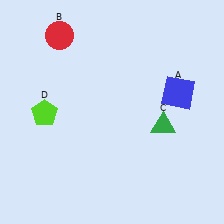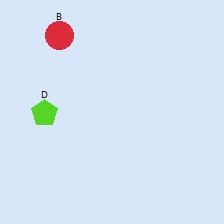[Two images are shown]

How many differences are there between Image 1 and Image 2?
There are 2 differences between the two images.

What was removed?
The blue square (A), the green triangle (C) were removed in Image 2.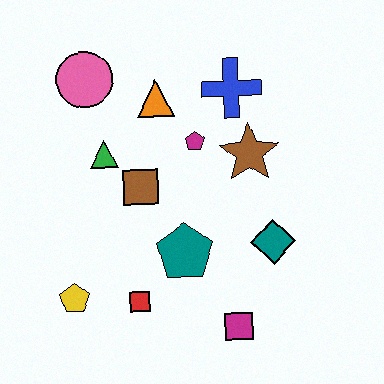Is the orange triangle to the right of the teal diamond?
No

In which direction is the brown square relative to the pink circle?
The brown square is below the pink circle.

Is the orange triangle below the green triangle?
No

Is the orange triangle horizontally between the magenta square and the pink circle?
Yes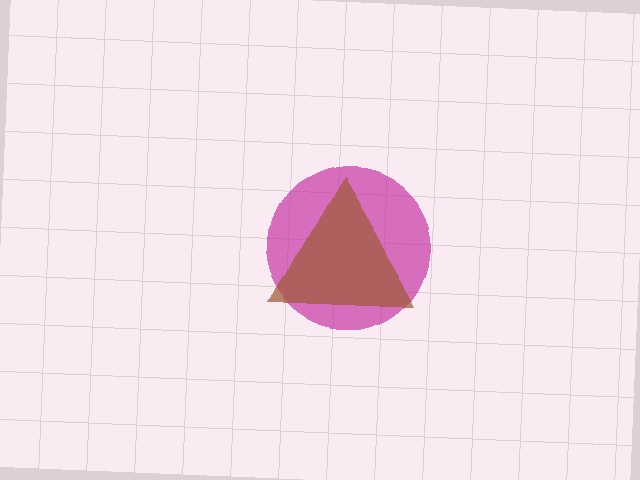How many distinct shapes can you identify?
There are 2 distinct shapes: a magenta circle, a brown triangle.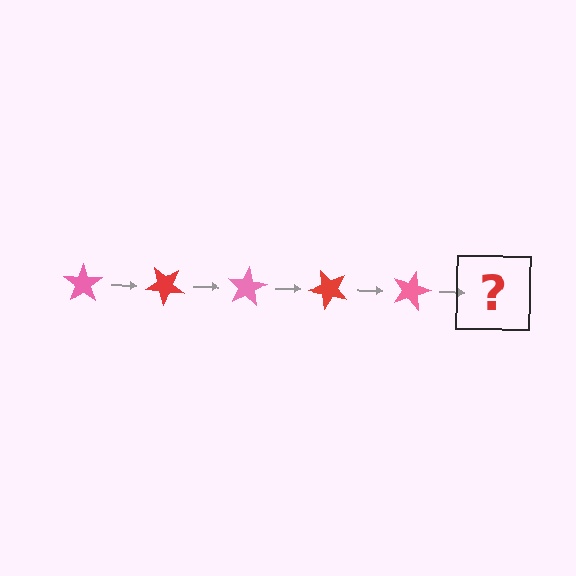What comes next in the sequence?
The next element should be a red star, rotated 200 degrees from the start.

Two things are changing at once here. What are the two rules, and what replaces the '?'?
The two rules are that it rotates 40 degrees each step and the color cycles through pink and red. The '?' should be a red star, rotated 200 degrees from the start.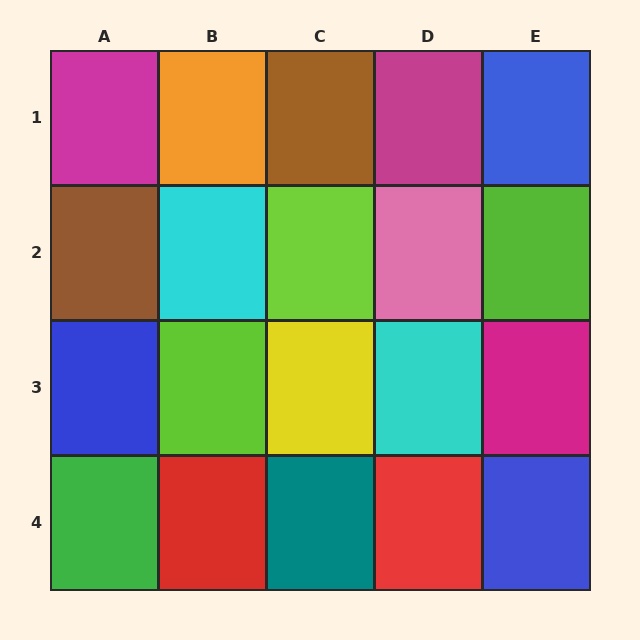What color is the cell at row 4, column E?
Blue.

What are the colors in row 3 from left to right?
Blue, lime, yellow, cyan, magenta.